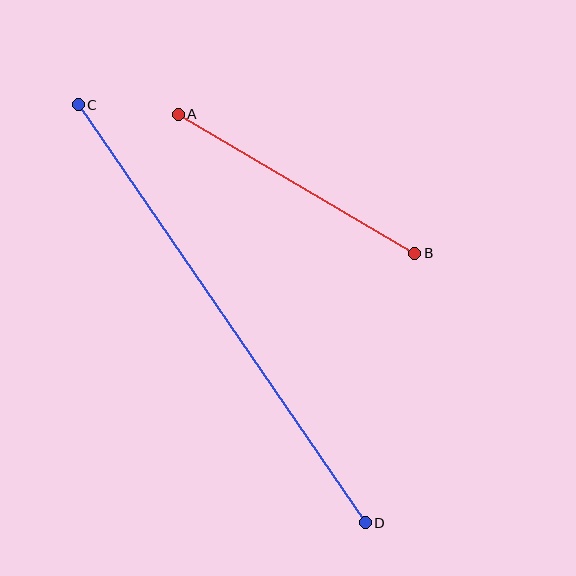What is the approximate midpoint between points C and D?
The midpoint is at approximately (222, 314) pixels.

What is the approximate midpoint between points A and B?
The midpoint is at approximately (297, 184) pixels.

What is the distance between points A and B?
The distance is approximately 274 pixels.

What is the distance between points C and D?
The distance is approximately 507 pixels.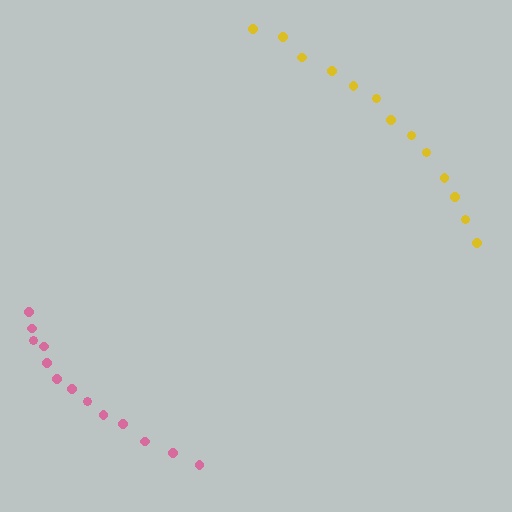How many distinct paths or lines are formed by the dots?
There are 2 distinct paths.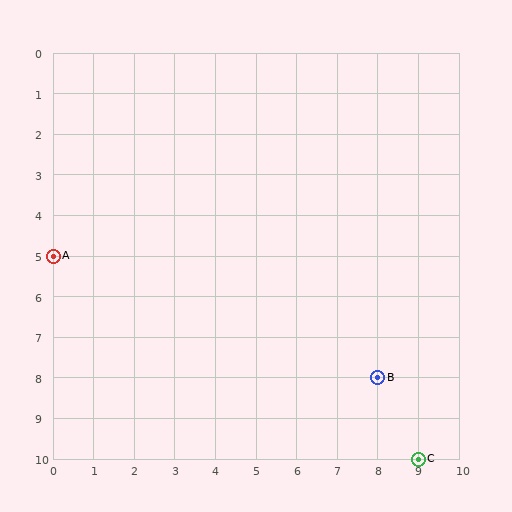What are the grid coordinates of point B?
Point B is at grid coordinates (8, 8).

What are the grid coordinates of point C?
Point C is at grid coordinates (9, 10).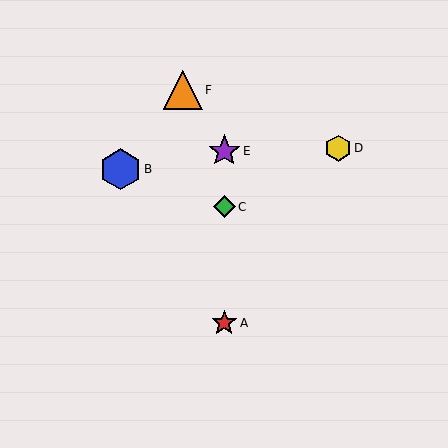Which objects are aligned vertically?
Objects A, C, E are aligned vertically.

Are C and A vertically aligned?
Yes, both are at x≈224.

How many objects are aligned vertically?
3 objects (A, C, E) are aligned vertically.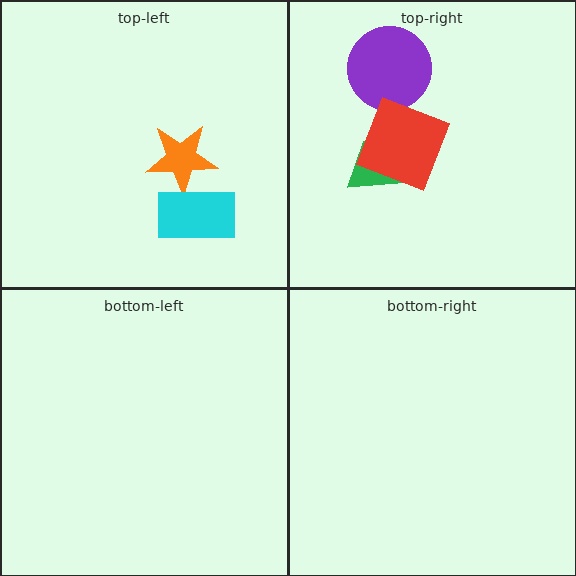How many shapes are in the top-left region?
2.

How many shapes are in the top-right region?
3.